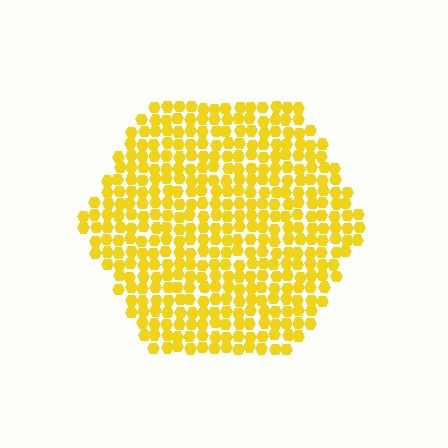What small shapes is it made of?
It is made of small hexagons.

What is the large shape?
The large shape is a hexagon.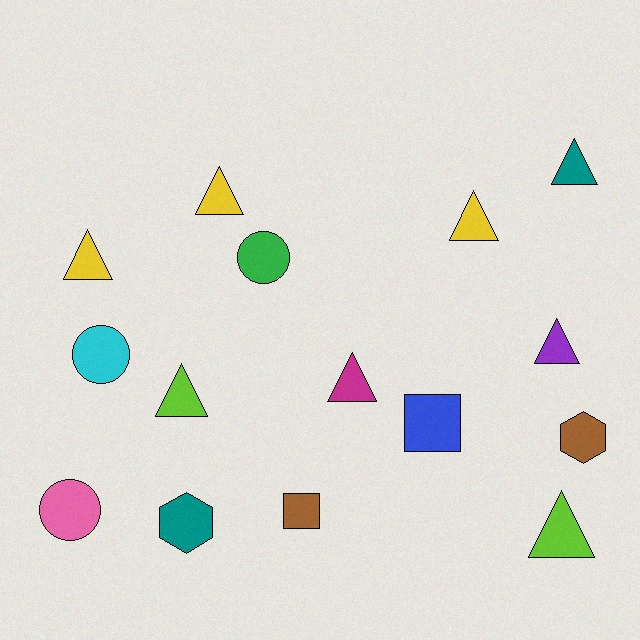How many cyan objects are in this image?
There is 1 cyan object.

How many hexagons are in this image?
There are 2 hexagons.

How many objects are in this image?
There are 15 objects.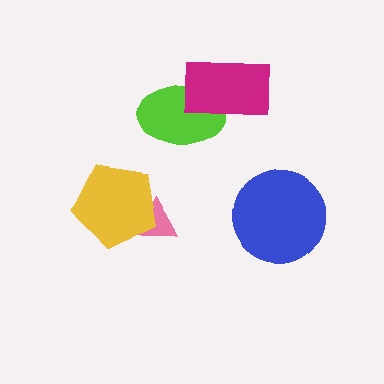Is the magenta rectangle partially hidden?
No, no other shape covers it.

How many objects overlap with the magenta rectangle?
1 object overlaps with the magenta rectangle.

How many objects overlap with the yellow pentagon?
1 object overlaps with the yellow pentagon.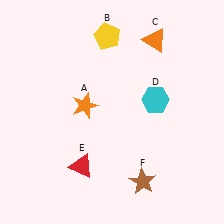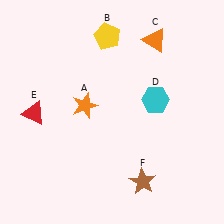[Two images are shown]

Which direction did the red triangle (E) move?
The red triangle (E) moved up.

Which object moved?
The red triangle (E) moved up.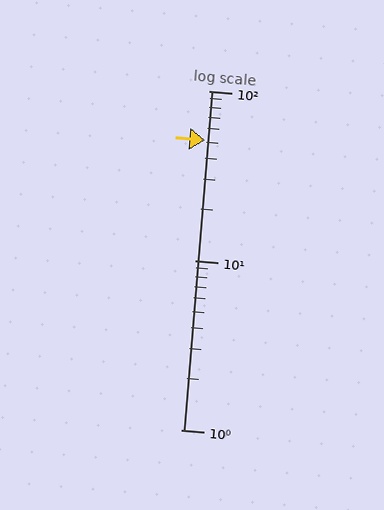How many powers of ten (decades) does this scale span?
The scale spans 2 decades, from 1 to 100.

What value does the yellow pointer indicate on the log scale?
The pointer indicates approximately 51.